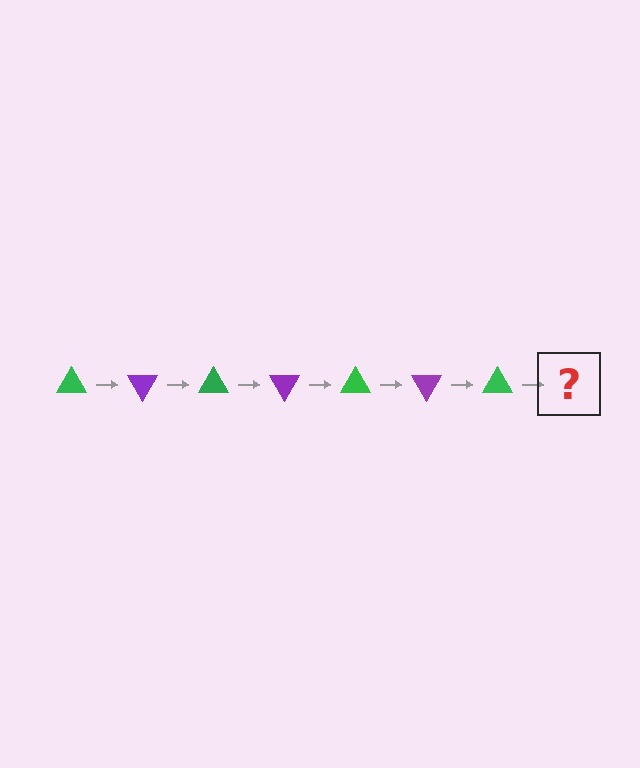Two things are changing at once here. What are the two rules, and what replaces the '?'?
The two rules are that it rotates 60 degrees each step and the color cycles through green and purple. The '?' should be a purple triangle, rotated 420 degrees from the start.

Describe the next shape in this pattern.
It should be a purple triangle, rotated 420 degrees from the start.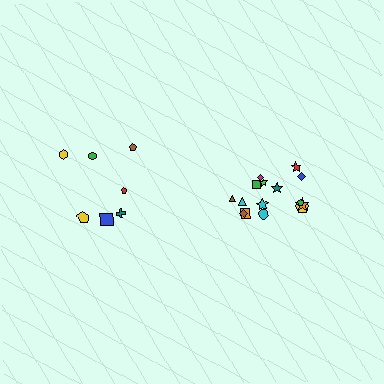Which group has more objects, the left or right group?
The right group.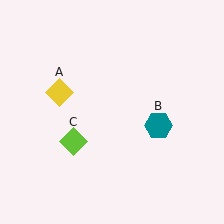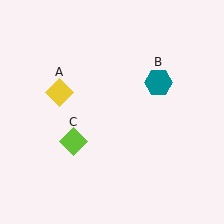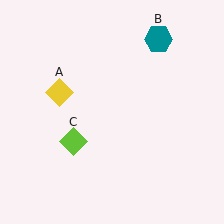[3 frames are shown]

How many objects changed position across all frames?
1 object changed position: teal hexagon (object B).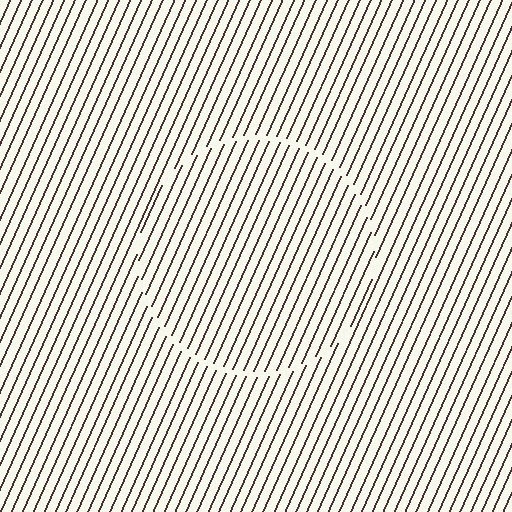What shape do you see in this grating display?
An illusory circle. The interior of the shape contains the same grating, shifted by half a period — the contour is defined by the phase discontinuity where line-ends from the inner and outer gratings abut.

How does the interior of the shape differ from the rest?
The interior of the shape contains the same grating, shifted by half a period — the contour is defined by the phase discontinuity where line-ends from the inner and outer gratings abut.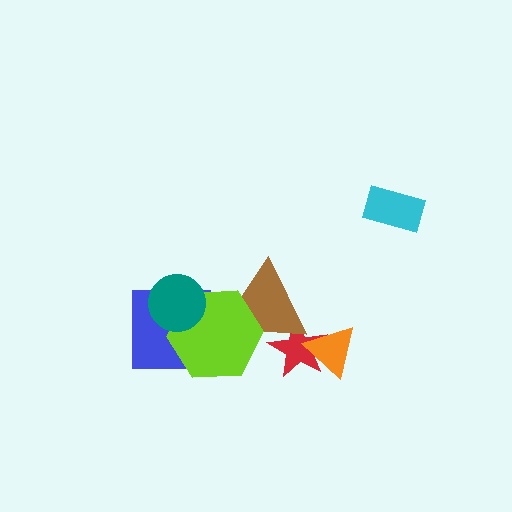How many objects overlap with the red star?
2 objects overlap with the red star.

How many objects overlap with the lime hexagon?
3 objects overlap with the lime hexagon.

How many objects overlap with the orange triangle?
1 object overlaps with the orange triangle.